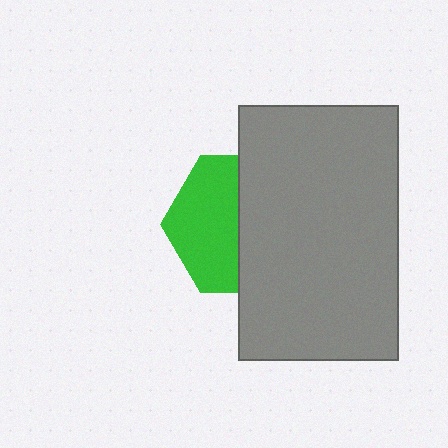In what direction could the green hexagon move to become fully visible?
The green hexagon could move left. That would shift it out from behind the gray rectangle entirely.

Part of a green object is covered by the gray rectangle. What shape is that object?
It is a hexagon.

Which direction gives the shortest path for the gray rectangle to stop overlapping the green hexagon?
Moving right gives the shortest separation.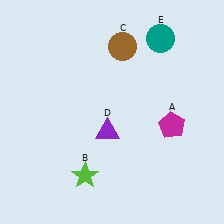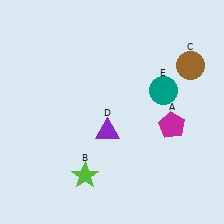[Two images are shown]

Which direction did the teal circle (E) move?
The teal circle (E) moved down.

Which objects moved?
The objects that moved are: the brown circle (C), the teal circle (E).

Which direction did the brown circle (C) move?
The brown circle (C) moved right.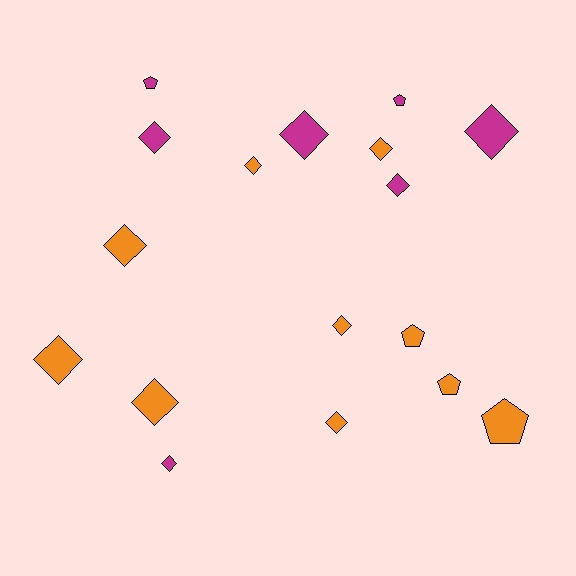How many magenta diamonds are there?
There are 5 magenta diamonds.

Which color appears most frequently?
Orange, with 10 objects.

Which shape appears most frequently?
Diamond, with 12 objects.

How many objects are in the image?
There are 17 objects.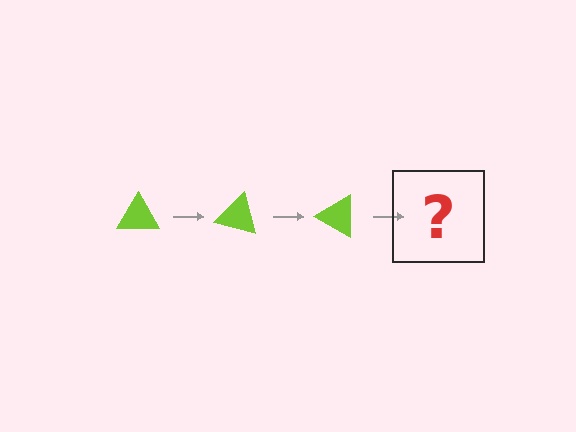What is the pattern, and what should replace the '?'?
The pattern is that the triangle rotates 15 degrees each step. The '?' should be a lime triangle rotated 45 degrees.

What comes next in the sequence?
The next element should be a lime triangle rotated 45 degrees.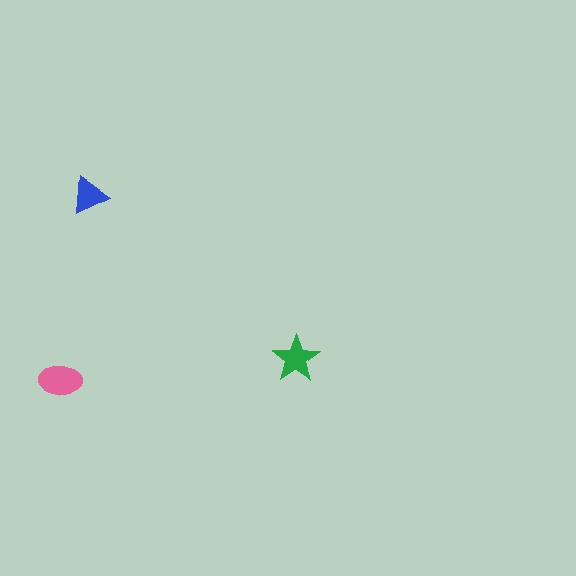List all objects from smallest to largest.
The blue triangle, the green star, the pink ellipse.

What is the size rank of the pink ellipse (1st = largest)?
1st.